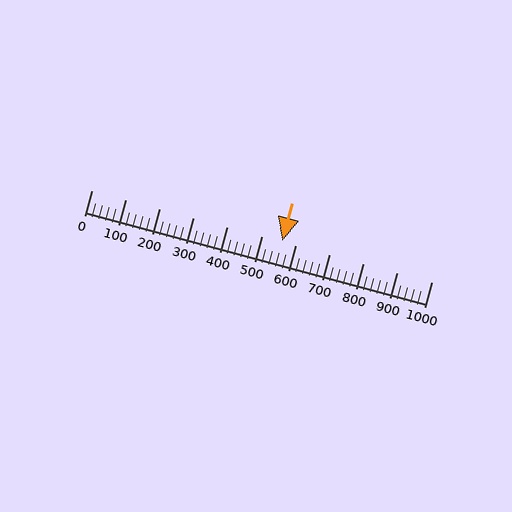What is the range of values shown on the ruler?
The ruler shows values from 0 to 1000.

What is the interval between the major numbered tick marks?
The major tick marks are spaced 100 units apart.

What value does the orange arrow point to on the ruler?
The orange arrow points to approximately 560.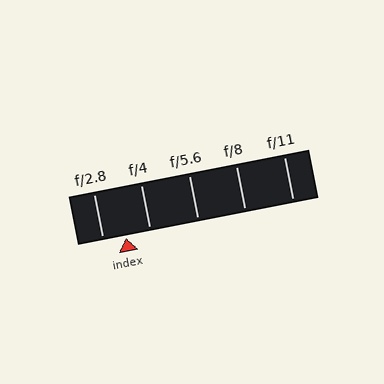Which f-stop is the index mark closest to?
The index mark is closest to f/2.8.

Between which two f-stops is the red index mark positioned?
The index mark is between f/2.8 and f/4.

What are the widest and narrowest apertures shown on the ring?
The widest aperture shown is f/2.8 and the narrowest is f/11.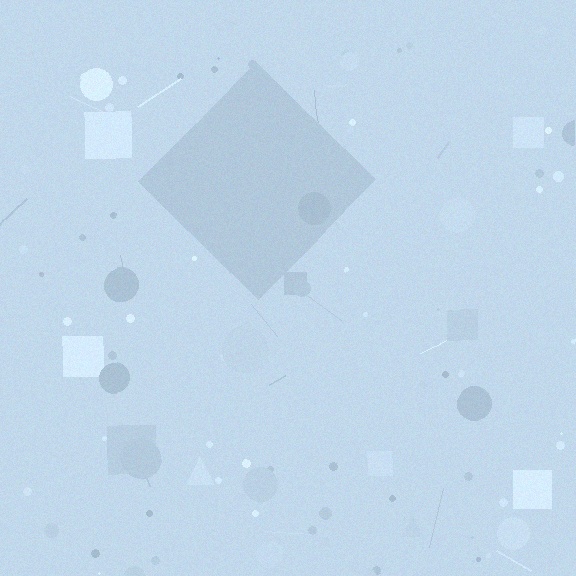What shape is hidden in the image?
A diamond is hidden in the image.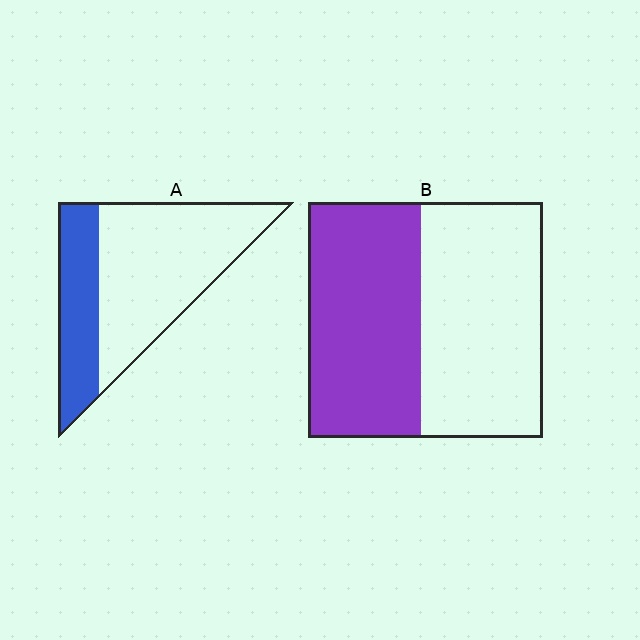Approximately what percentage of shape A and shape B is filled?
A is approximately 30% and B is approximately 50%.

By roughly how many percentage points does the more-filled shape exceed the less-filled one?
By roughly 15 percentage points (B over A).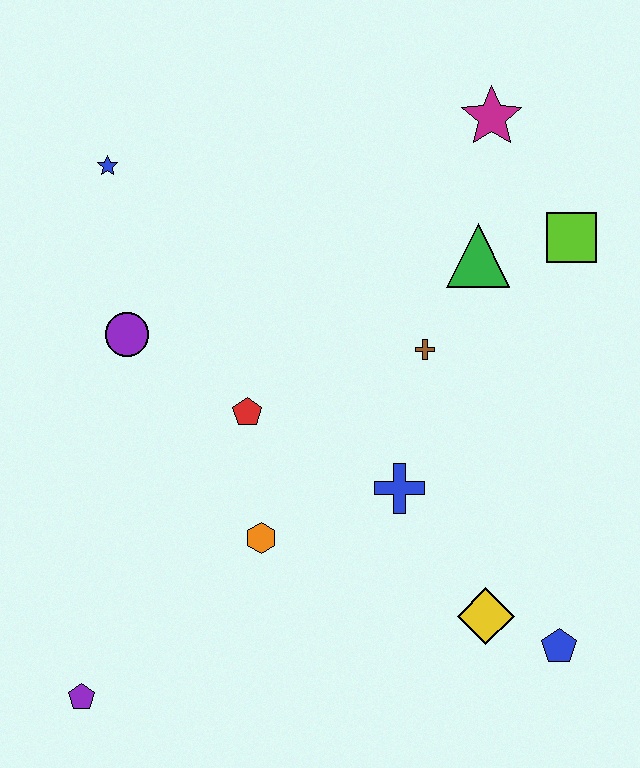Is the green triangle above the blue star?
No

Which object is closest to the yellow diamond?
The blue pentagon is closest to the yellow diamond.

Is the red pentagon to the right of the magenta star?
No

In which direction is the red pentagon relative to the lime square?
The red pentagon is to the left of the lime square.